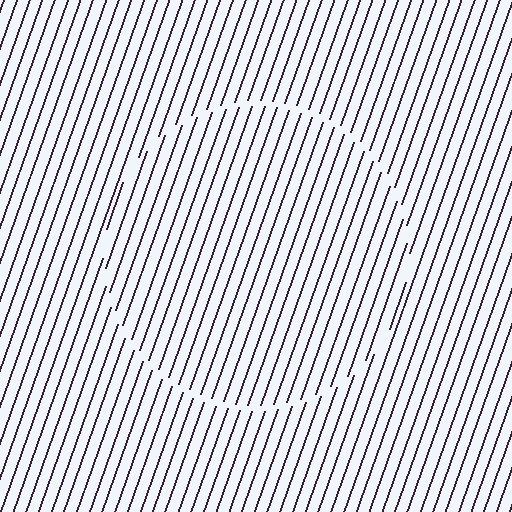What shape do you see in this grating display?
An illusory circle. The interior of the shape contains the same grating, shifted by half a period — the contour is defined by the phase discontinuity where line-ends from the inner and outer gratings abut.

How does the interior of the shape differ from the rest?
The interior of the shape contains the same grating, shifted by half a period — the contour is defined by the phase discontinuity where line-ends from the inner and outer gratings abut.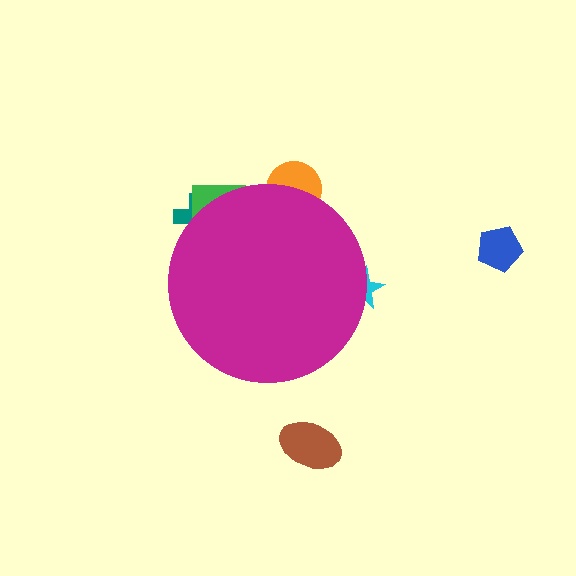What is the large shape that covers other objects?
A magenta circle.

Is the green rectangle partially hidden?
Yes, the green rectangle is partially hidden behind the magenta circle.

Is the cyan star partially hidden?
Yes, the cyan star is partially hidden behind the magenta circle.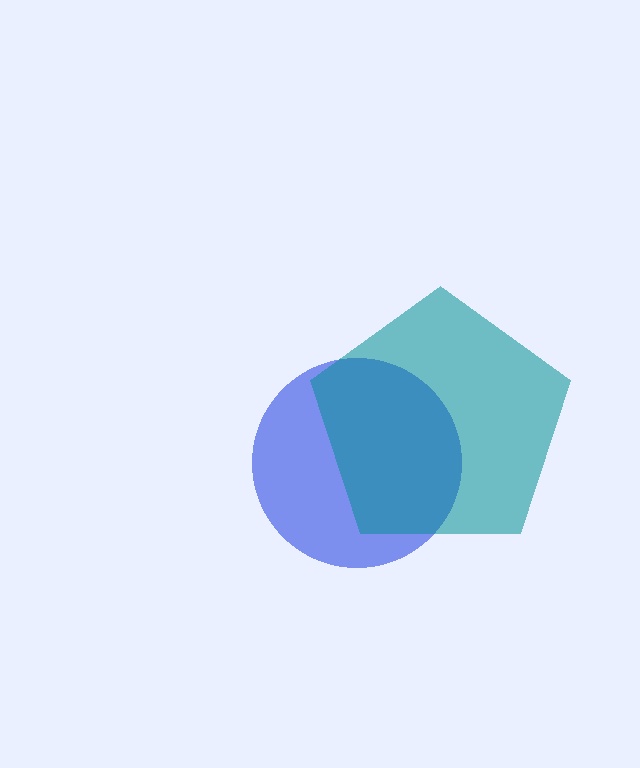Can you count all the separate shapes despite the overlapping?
Yes, there are 2 separate shapes.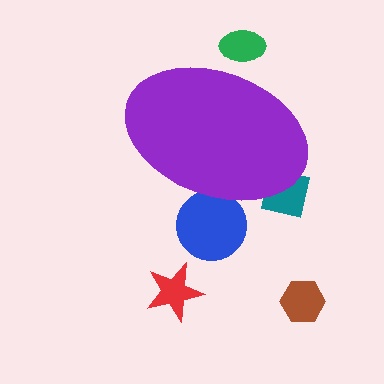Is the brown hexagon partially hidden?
No, the brown hexagon is fully visible.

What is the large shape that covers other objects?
A purple ellipse.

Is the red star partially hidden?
No, the red star is fully visible.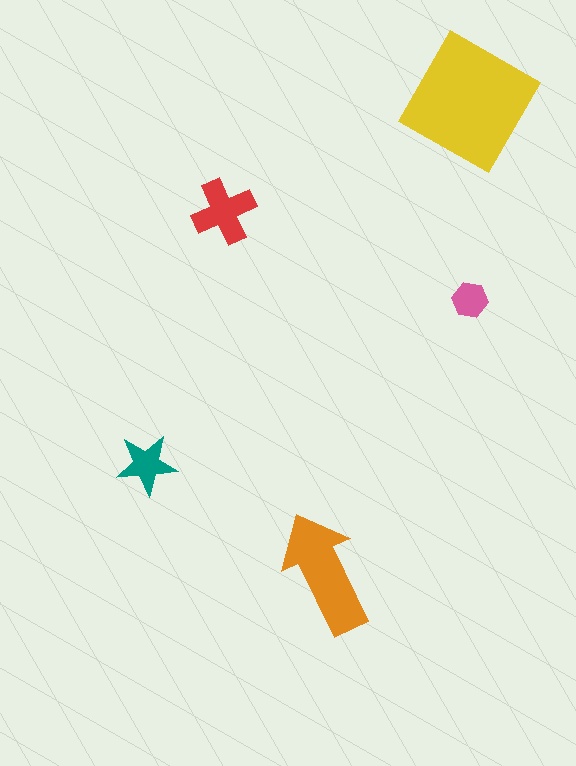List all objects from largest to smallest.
The yellow square, the orange arrow, the red cross, the teal star, the pink hexagon.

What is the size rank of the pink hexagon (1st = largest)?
5th.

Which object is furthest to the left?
The teal star is leftmost.